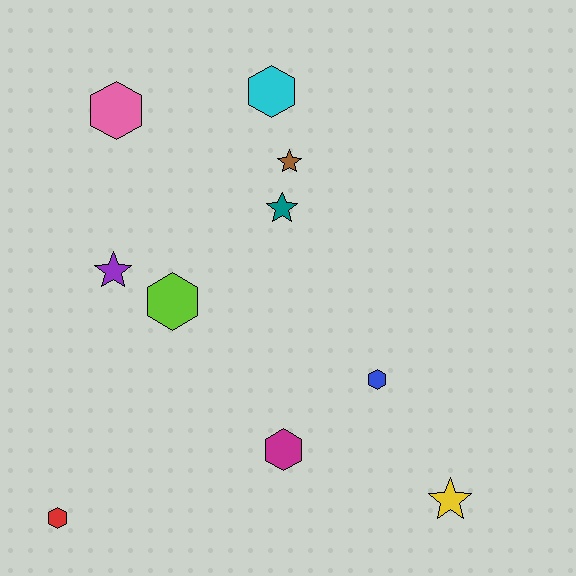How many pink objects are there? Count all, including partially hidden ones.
There is 1 pink object.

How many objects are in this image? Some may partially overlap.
There are 10 objects.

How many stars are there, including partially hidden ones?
There are 4 stars.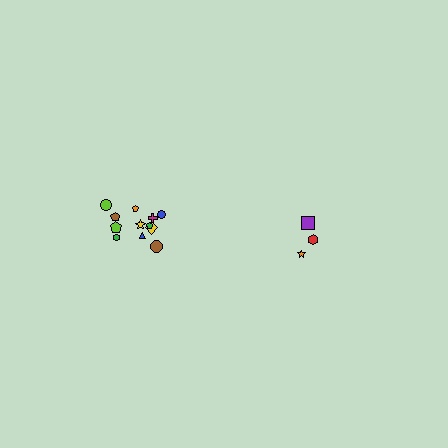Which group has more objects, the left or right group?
The left group.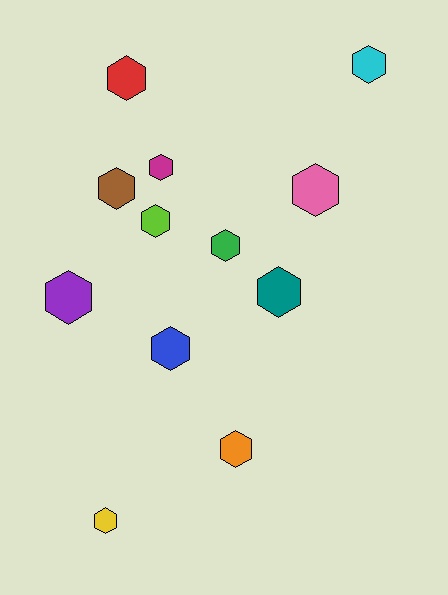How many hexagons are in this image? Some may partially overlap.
There are 12 hexagons.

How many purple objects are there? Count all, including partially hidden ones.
There is 1 purple object.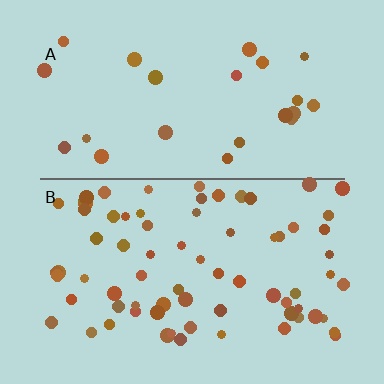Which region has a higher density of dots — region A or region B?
B (the bottom).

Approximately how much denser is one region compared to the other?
Approximately 3.0× — region B over region A.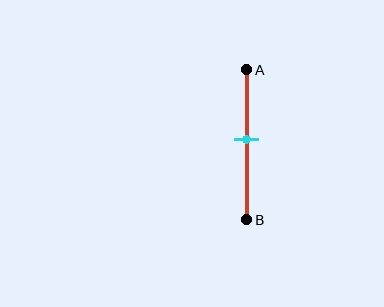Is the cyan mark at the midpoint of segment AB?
No, the mark is at about 45% from A, not at the 50% midpoint.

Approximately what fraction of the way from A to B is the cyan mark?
The cyan mark is approximately 45% of the way from A to B.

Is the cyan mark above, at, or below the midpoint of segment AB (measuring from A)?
The cyan mark is above the midpoint of segment AB.